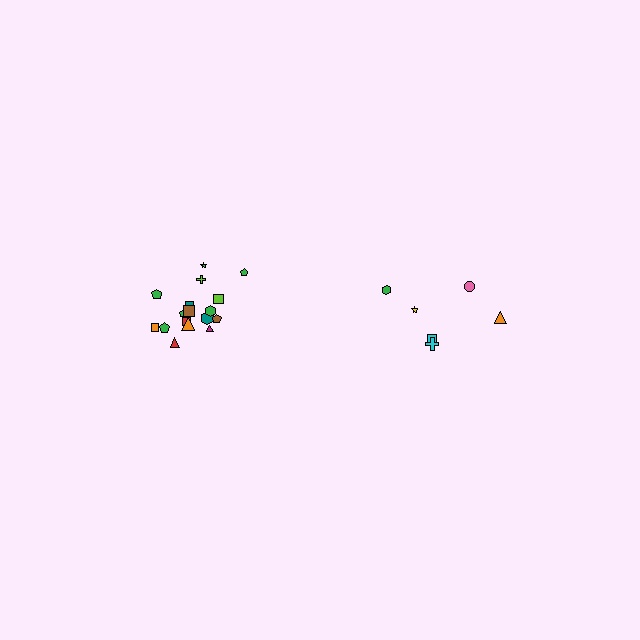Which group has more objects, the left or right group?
The left group.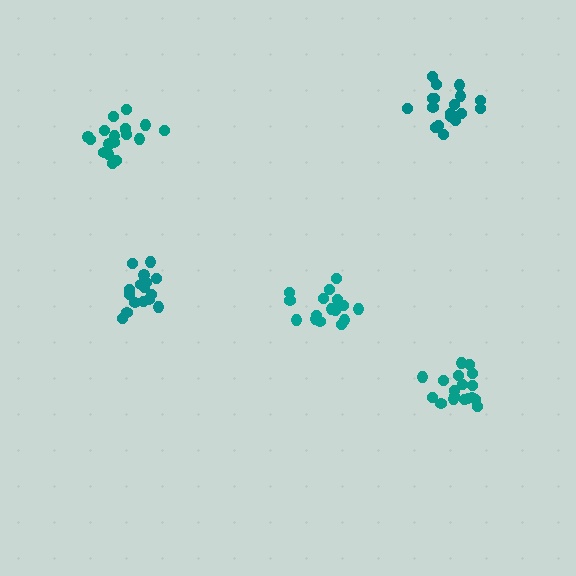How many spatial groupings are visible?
There are 5 spatial groupings.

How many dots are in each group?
Group 1: 16 dots, Group 2: 18 dots, Group 3: 16 dots, Group 4: 18 dots, Group 5: 18 dots (86 total).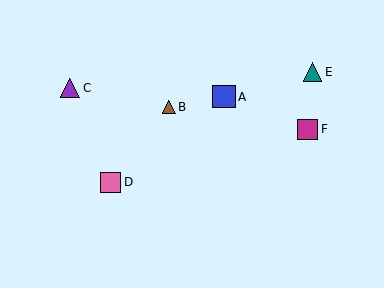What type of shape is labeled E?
Shape E is a teal triangle.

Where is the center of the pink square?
The center of the pink square is at (111, 182).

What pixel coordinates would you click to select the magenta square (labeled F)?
Click at (308, 129) to select the magenta square F.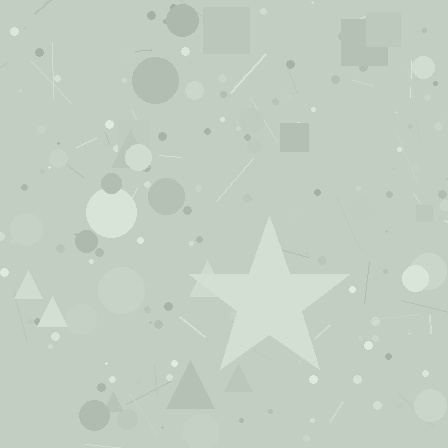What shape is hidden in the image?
A star is hidden in the image.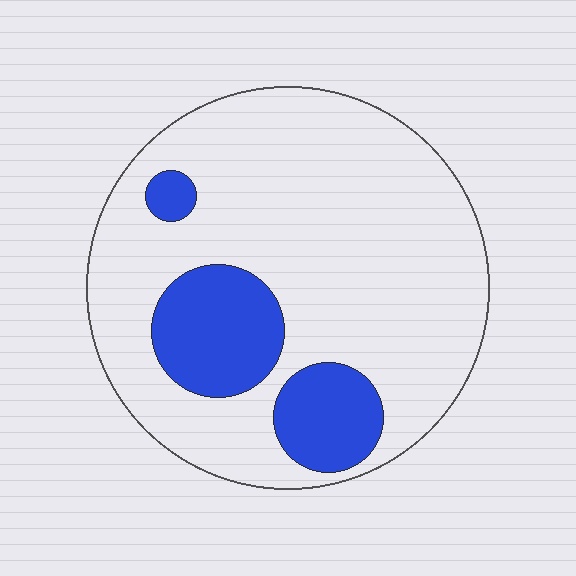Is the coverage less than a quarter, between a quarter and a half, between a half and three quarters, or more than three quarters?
Less than a quarter.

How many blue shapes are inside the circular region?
3.